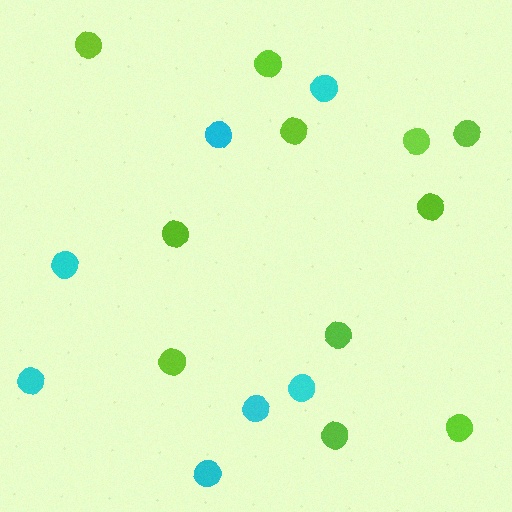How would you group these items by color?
There are 2 groups: one group of lime circles (11) and one group of cyan circles (7).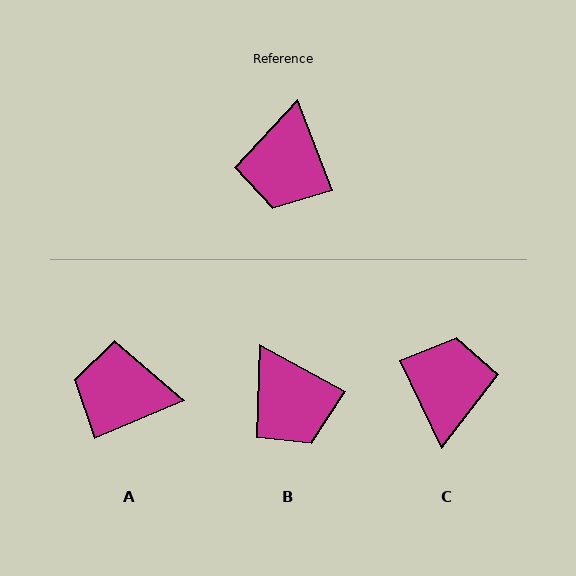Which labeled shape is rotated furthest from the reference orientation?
C, about 175 degrees away.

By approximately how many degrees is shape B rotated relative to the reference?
Approximately 41 degrees counter-clockwise.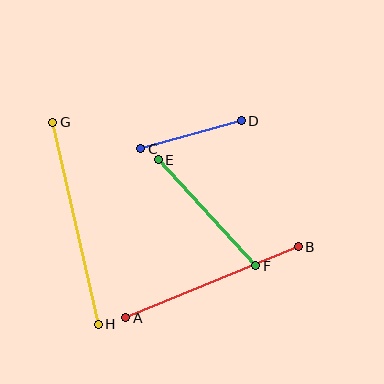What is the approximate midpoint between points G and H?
The midpoint is at approximately (76, 223) pixels.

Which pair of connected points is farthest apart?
Points G and H are farthest apart.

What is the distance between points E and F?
The distance is approximately 144 pixels.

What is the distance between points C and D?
The distance is approximately 104 pixels.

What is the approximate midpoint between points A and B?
The midpoint is at approximately (212, 282) pixels.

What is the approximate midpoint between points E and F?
The midpoint is at approximately (207, 213) pixels.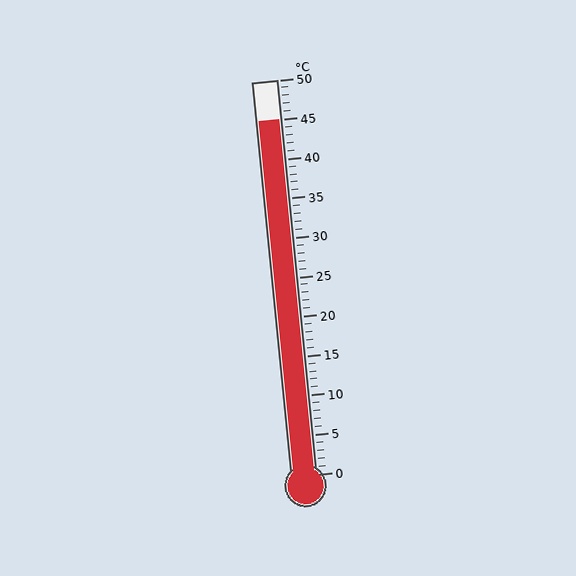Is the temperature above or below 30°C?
The temperature is above 30°C.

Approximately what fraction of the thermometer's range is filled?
The thermometer is filled to approximately 90% of its range.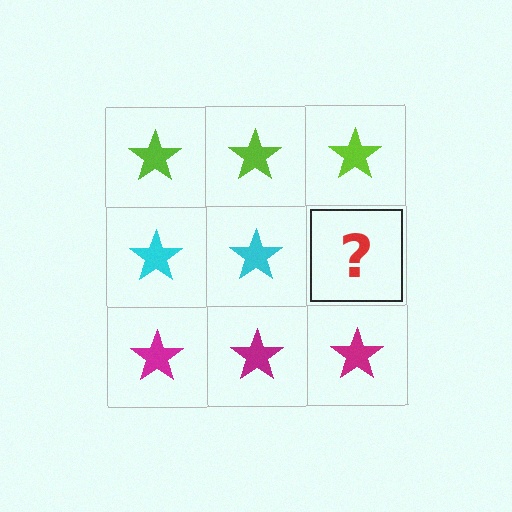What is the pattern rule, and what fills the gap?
The rule is that each row has a consistent color. The gap should be filled with a cyan star.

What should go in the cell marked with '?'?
The missing cell should contain a cyan star.